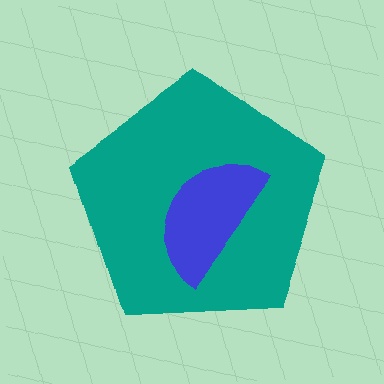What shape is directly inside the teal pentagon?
The blue semicircle.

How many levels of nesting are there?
2.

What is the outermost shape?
The teal pentagon.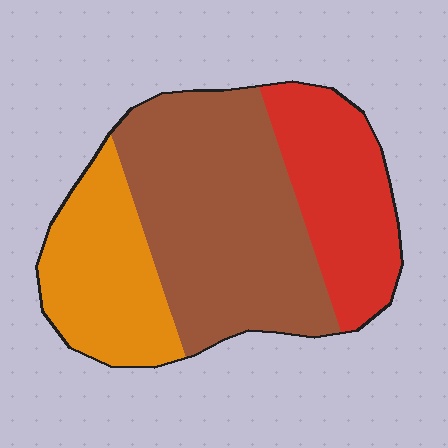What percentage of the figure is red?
Red covers 26% of the figure.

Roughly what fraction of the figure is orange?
Orange covers roughly 25% of the figure.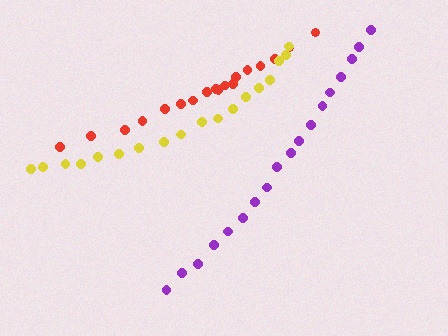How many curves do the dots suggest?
There are 3 distinct paths.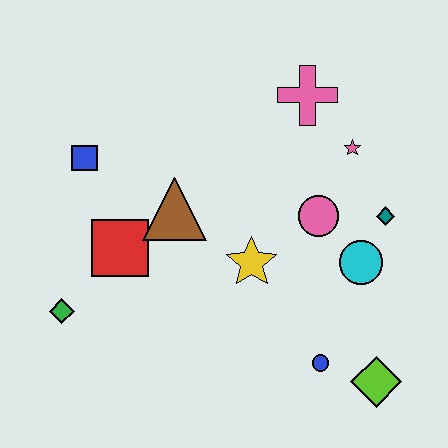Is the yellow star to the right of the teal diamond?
No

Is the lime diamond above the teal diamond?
No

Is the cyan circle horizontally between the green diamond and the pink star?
No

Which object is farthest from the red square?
The lime diamond is farthest from the red square.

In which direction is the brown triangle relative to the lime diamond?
The brown triangle is to the left of the lime diamond.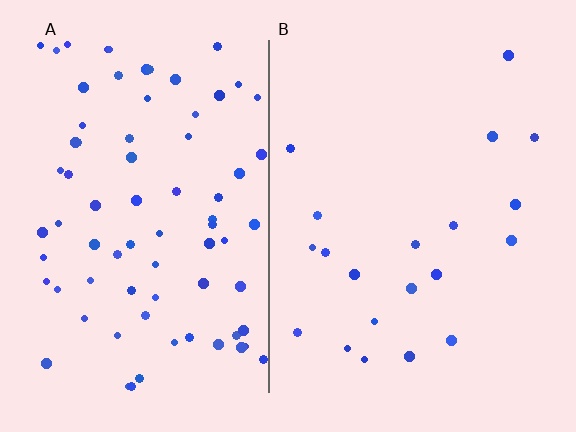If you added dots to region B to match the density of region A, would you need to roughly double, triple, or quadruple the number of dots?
Approximately quadruple.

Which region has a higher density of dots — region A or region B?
A (the left).